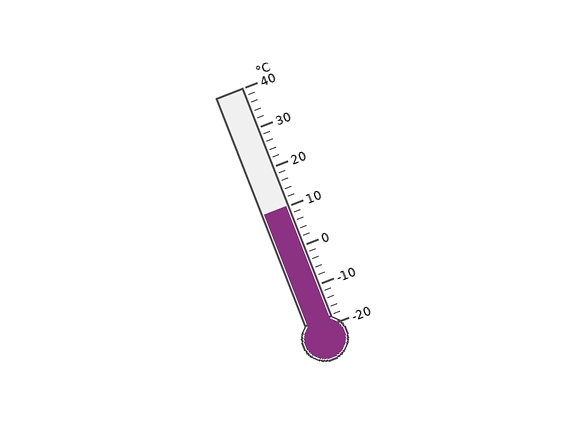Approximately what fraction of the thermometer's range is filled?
The thermometer is filled to approximately 50% of its range.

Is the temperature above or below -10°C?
The temperature is above -10°C.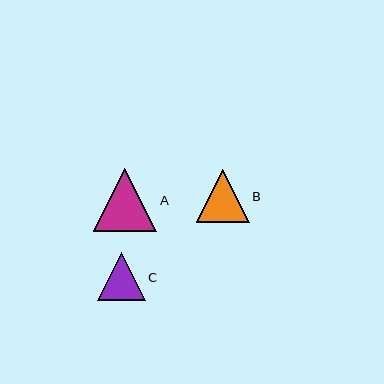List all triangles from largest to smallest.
From largest to smallest: A, B, C.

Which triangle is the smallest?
Triangle C is the smallest with a size of approximately 48 pixels.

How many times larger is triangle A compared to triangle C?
Triangle A is approximately 1.3 times the size of triangle C.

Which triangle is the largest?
Triangle A is the largest with a size of approximately 64 pixels.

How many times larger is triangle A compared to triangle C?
Triangle A is approximately 1.3 times the size of triangle C.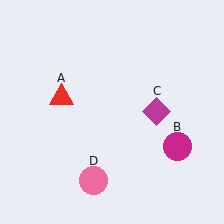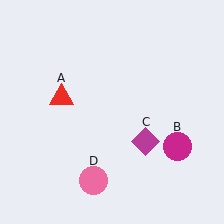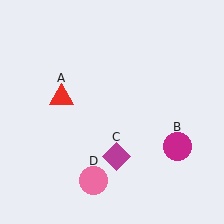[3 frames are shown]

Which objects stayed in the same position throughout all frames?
Red triangle (object A) and magenta circle (object B) and pink circle (object D) remained stationary.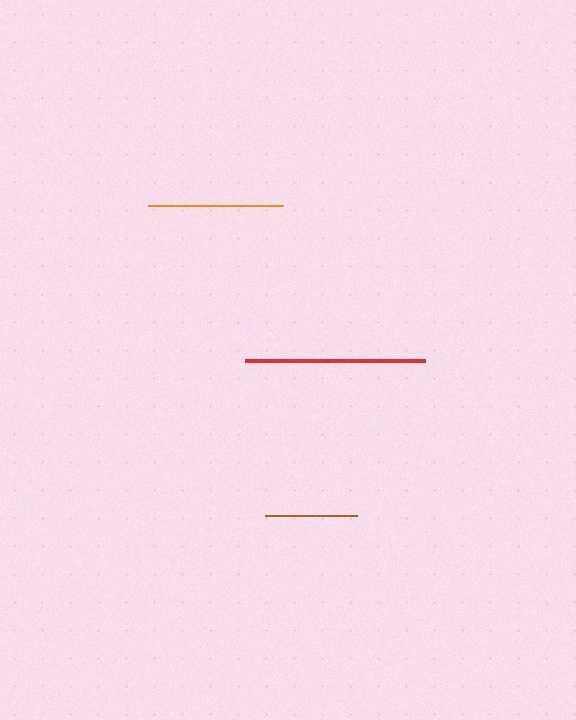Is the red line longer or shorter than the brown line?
The red line is longer than the brown line.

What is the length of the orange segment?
The orange segment is approximately 134 pixels long.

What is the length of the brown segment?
The brown segment is approximately 92 pixels long.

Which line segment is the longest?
The red line is the longest at approximately 181 pixels.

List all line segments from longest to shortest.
From longest to shortest: red, orange, brown.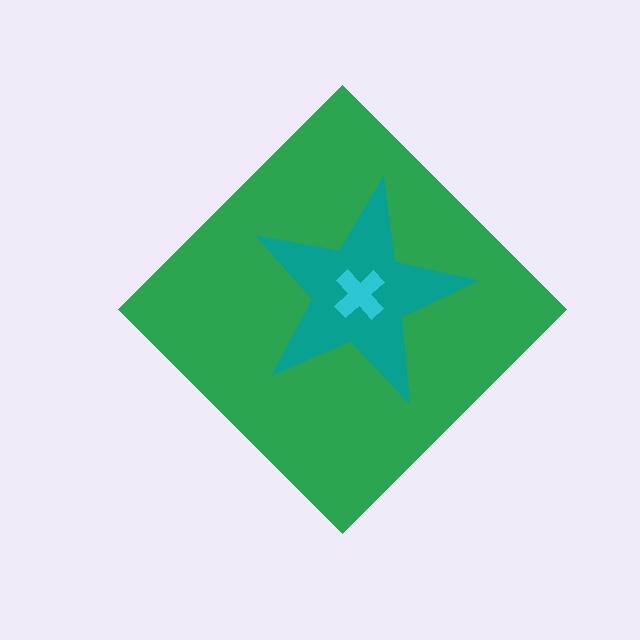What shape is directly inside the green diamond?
The teal star.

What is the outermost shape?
The green diamond.